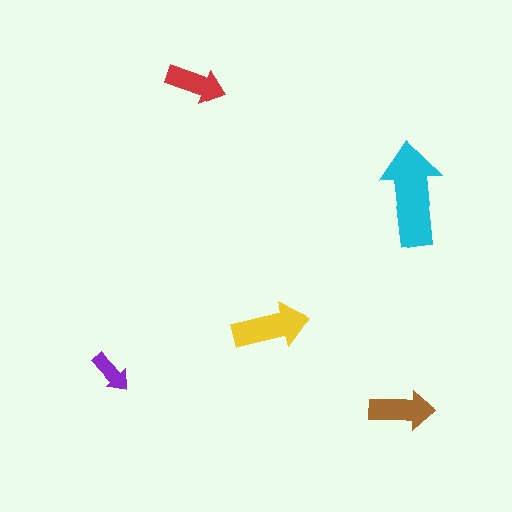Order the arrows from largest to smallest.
the cyan one, the yellow one, the brown one, the red one, the purple one.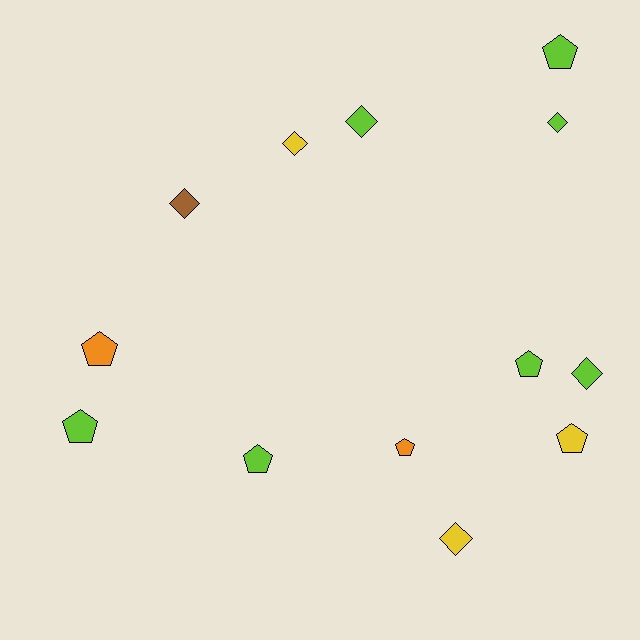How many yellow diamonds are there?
There are 2 yellow diamonds.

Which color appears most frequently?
Lime, with 7 objects.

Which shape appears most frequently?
Pentagon, with 7 objects.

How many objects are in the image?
There are 13 objects.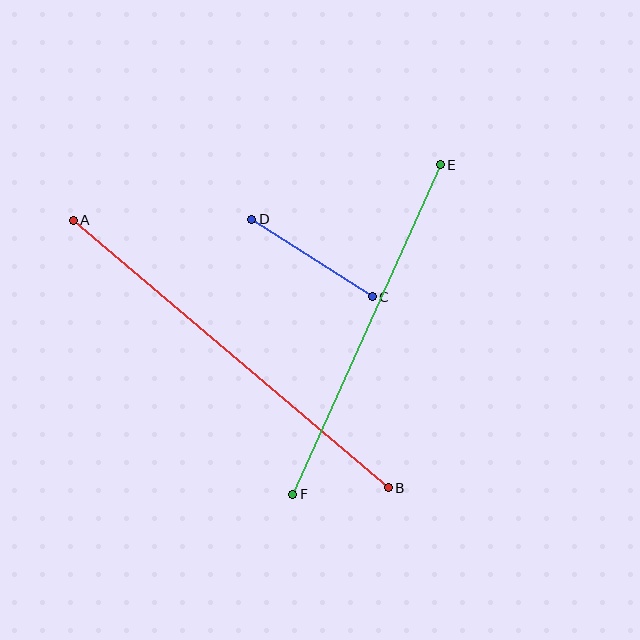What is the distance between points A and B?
The distance is approximately 413 pixels.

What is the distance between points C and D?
The distance is approximately 143 pixels.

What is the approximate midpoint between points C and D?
The midpoint is at approximately (312, 258) pixels.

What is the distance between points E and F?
The distance is approximately 361 pixels.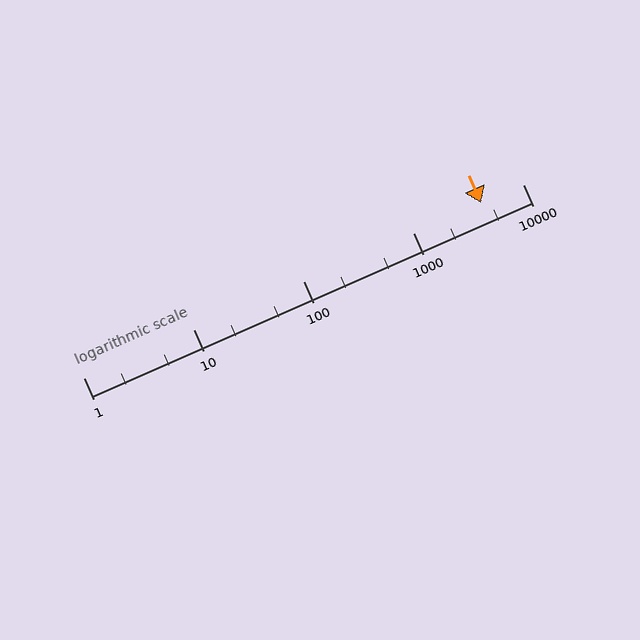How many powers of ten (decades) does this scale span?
The scale spans 4 decades, from 1 to 10000.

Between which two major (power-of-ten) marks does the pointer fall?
The pointer is between 1000 and 10000.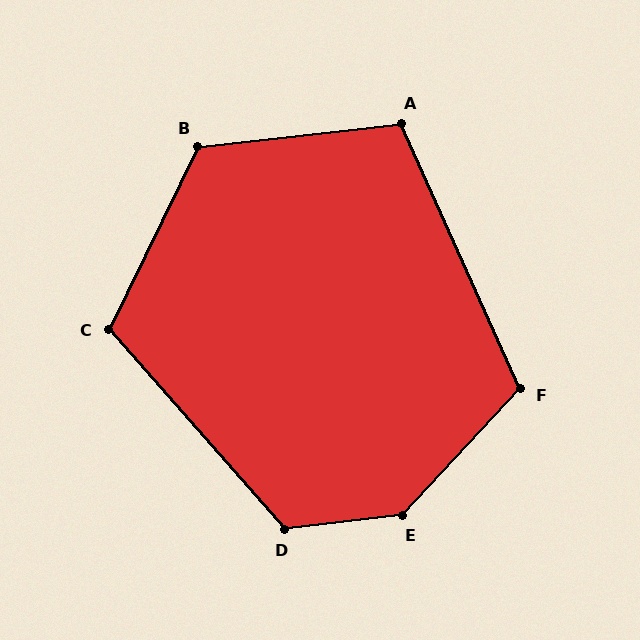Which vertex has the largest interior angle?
E, at approximately 140 degrees.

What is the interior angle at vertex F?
Approximately 113 degrees (obtuse).